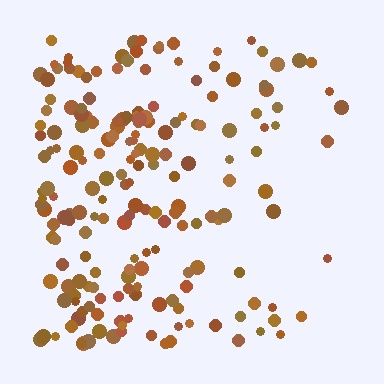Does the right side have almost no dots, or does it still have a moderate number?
Still a moderate number, just noticeably fewer than the left.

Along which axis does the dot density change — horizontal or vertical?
Horizontal.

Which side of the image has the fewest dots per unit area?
The right.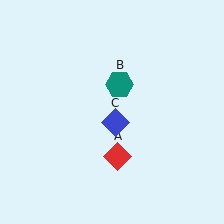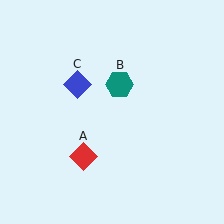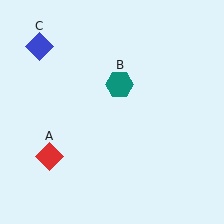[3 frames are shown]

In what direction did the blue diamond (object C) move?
The blue diamond (object C) moved up and to the left.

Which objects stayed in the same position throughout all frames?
Teal hexagon (object B) remained stationary.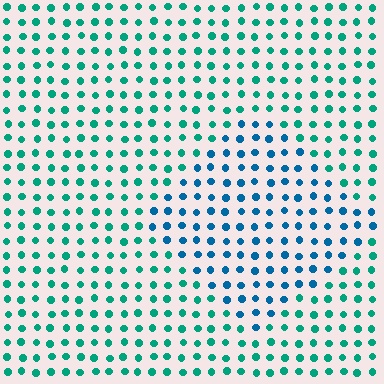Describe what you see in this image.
The image is filled with small teal elements in a uniform arrangement. A diamond-shaped region is visible where the elements are tinted to a slightly different hue, forming a subtle color boundary.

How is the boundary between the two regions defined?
The boundary is defined purely by a slight shift in hue (about 36 degrees). Spacing, size, and orientation are identical on both sides.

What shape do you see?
I see a diamond.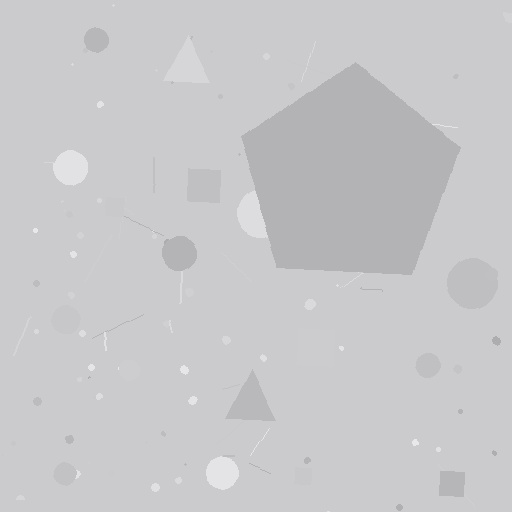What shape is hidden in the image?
A pentagon is hidden in the image.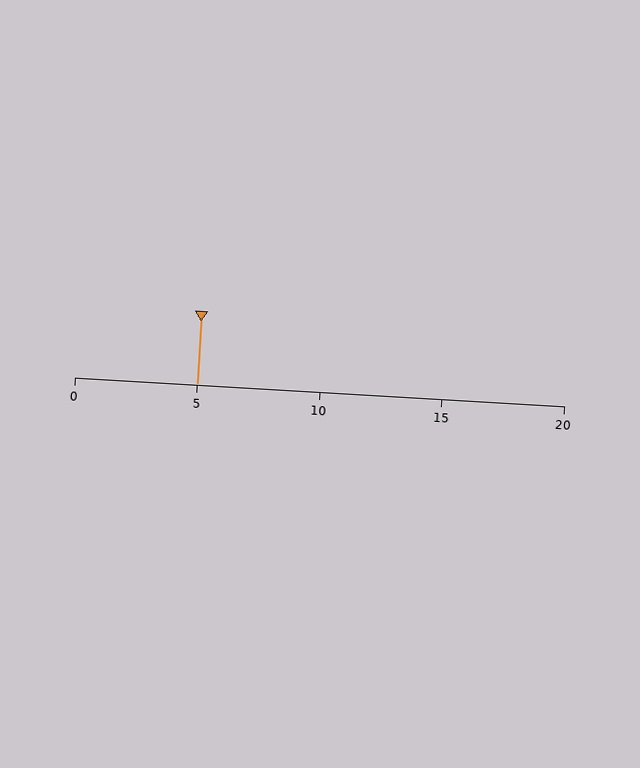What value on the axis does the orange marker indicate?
The marker indicates approximately 5.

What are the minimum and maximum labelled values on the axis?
The axis runs from 0 to 20.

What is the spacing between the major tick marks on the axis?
The major ticks are spaced 5 apart.